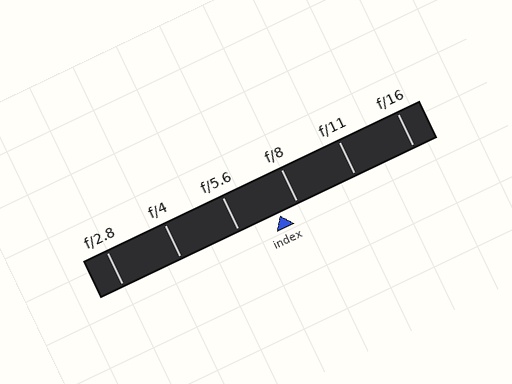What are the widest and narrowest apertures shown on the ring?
The widest aperture shown is f/2.8 and the narrowest is f/16.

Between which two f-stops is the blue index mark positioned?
The index mark is between f/5.6 and f/8.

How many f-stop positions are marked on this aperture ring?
There are 6 f-stop positions marked.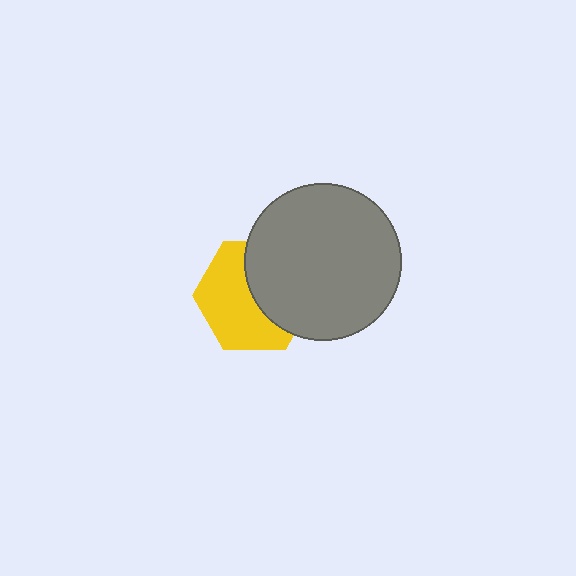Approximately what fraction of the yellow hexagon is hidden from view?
Roughly 45% of the yellow hexagon is hidden behind the gray circle.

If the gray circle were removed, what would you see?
You would see the complete yellow hexagon.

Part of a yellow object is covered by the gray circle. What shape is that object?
It is a hexagon.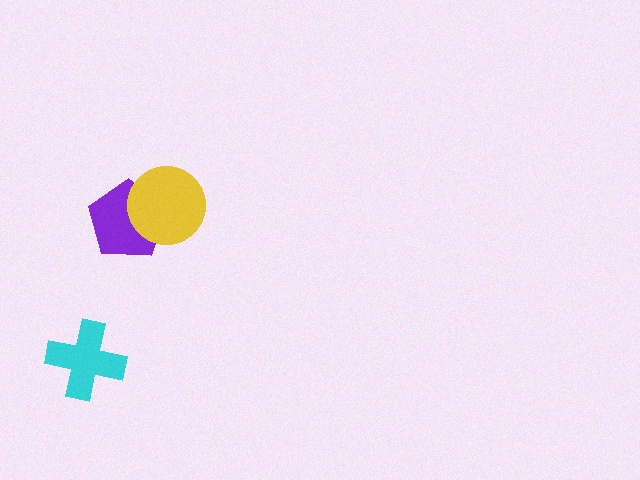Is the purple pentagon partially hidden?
Yes, it is partially covered by another shape.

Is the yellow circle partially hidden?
No, no other shape covers it.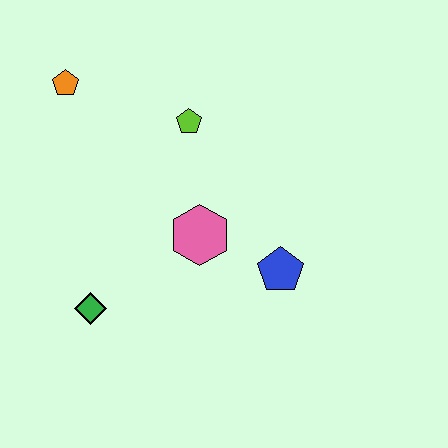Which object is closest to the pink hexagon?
The blue pentagon is closest to the pink hexagon.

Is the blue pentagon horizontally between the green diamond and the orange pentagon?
No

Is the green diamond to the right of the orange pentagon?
Yes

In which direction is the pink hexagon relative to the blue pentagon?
The pink hexagon is to the left of the blue pentagon.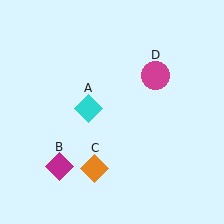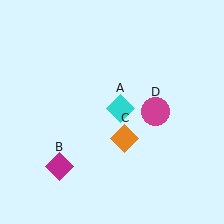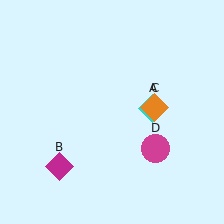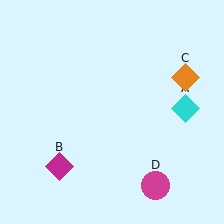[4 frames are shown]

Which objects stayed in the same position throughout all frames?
Magenta diamond (object B) remained stationary.